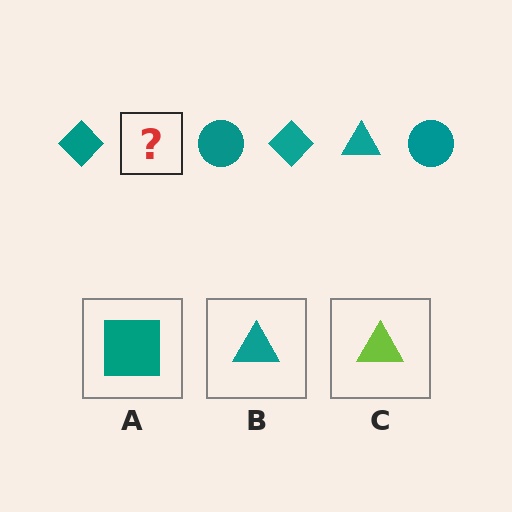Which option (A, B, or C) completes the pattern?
B.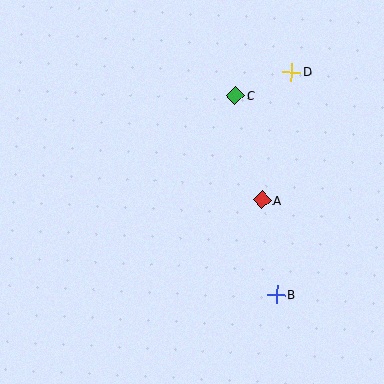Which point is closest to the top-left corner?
Point C is closest to the top-left corner.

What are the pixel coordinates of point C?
Point C is at (235, 95).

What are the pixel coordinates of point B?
Point B is at (277, 294).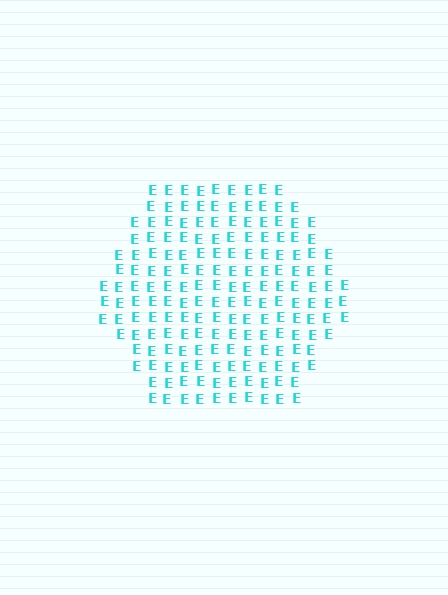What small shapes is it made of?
It is made of small letter E's.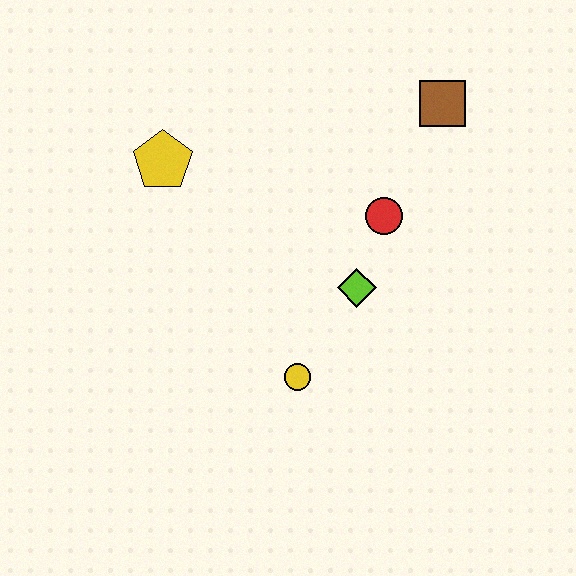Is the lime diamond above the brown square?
No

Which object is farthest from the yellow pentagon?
The brown square is farthest from the yellow pentagon.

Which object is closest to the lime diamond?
The red circle is closest to the lime diamond.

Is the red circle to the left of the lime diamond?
No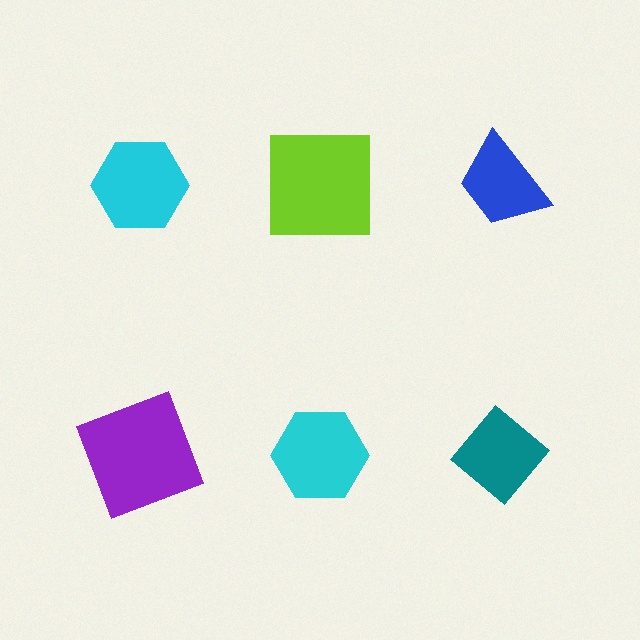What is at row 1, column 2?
A lime square.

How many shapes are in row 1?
3 shapes.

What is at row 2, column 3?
A teal diamond.